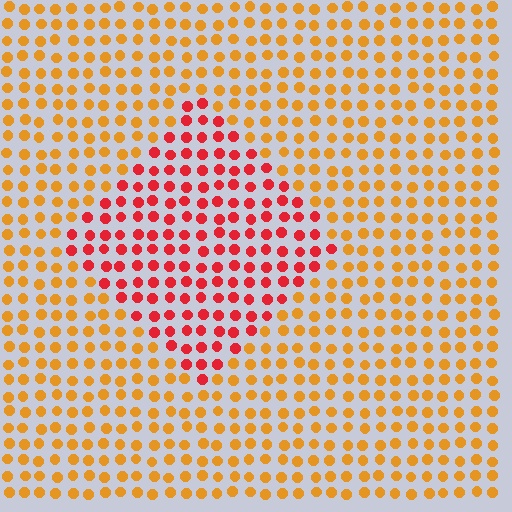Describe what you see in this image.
The image is filled with small orange elements in a uniform arrangement. A diamond-shaped region is visible where the elements are tinted to a slightly different hue, forming a subtle color boundary.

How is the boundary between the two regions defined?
The boundary is defined purely by a slight shift in hue (about 41 degrees). Spacing, size, and orientation are identical on both sides.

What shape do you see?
I see a diamond.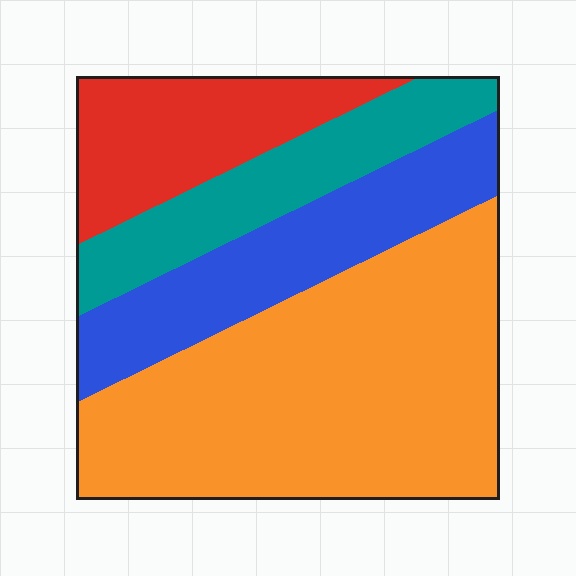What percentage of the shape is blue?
Blue covers roughly 20% of the shape.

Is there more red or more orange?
Orange.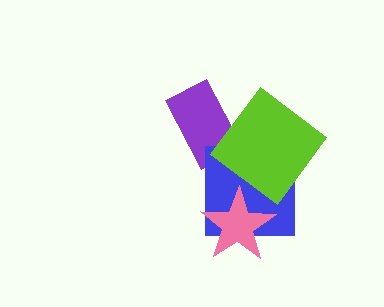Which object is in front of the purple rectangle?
The lime diamond is in front of the purple rectangle.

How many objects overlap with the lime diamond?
2 objects overlap with the lime diamond.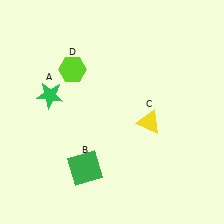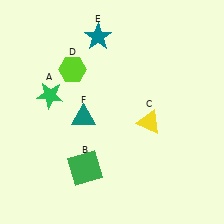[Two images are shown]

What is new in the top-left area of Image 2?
A teal star (E) was added in the top-left area of Image 2.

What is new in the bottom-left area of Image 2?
A teal triangle (F) was added in the bottom-left area of Image 2.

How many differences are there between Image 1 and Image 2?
There are 2 differences between the two images.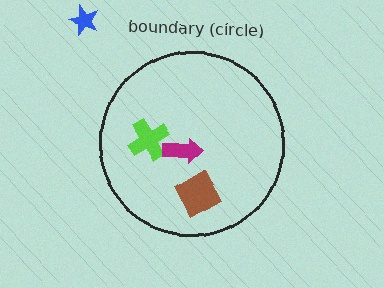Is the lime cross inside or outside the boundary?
Inside.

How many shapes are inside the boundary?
3 inside, 1 outside.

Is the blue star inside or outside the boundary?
Outside.